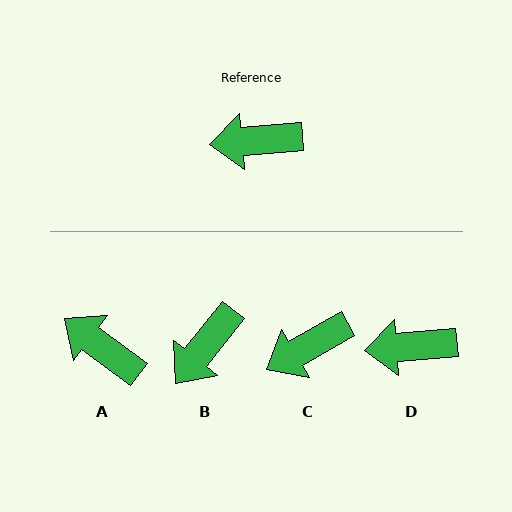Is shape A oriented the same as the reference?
No, it is off by about 42 degrees.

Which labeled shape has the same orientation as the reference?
D.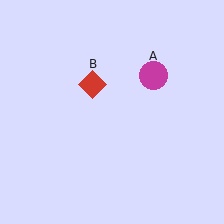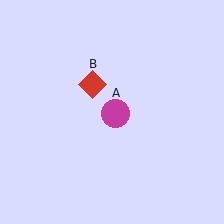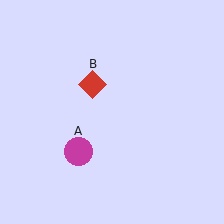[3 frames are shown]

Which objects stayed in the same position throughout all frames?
Red diamond (object B) remained stationary.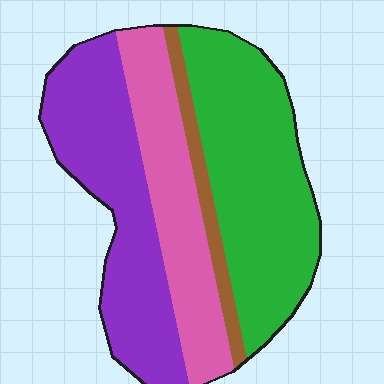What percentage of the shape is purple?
Purple takes up about one third (1/3) of the shape.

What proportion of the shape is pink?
Pink takes up about one quarter (1/4) of the shape.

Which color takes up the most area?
Green, at roughly 35%.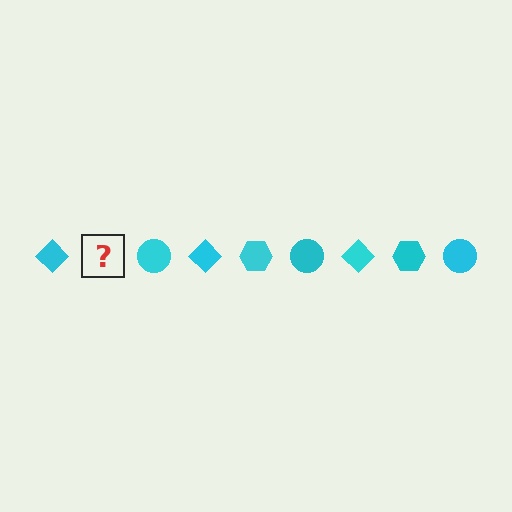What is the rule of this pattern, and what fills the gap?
The rule is that the pattern cycles through diamond, hexagon, circle shapes in cyan. The gap should be filled with a cyan hexagon.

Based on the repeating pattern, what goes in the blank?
The blank should be a cyan hexagon.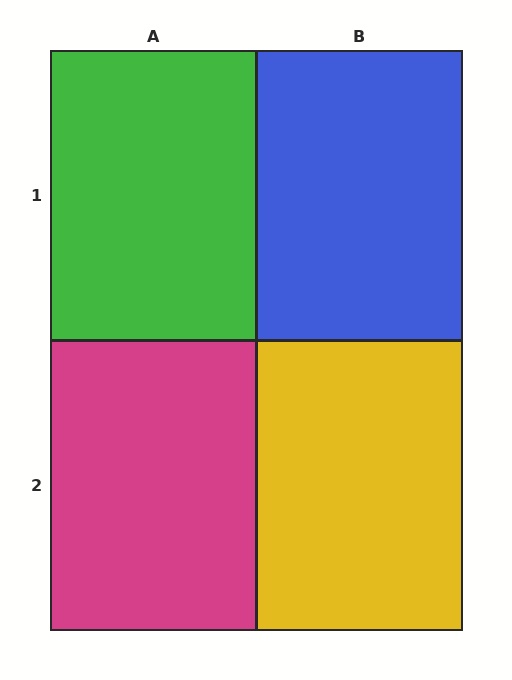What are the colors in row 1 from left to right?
Green, blue.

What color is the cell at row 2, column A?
Magenta.